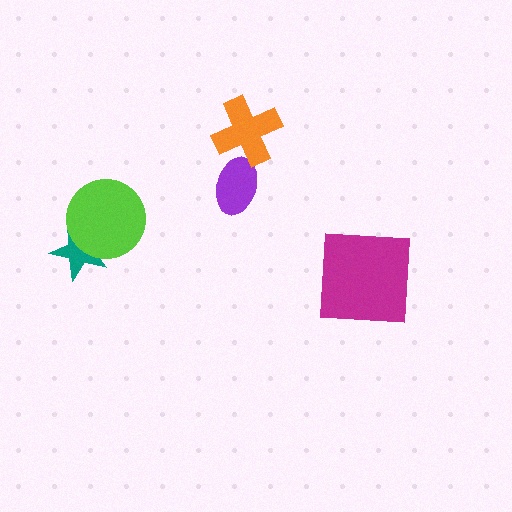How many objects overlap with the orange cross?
1 object overlaps with the orange cross.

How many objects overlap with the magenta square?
0 objects overlap with the magenta square.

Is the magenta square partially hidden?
No, no other shape covers it.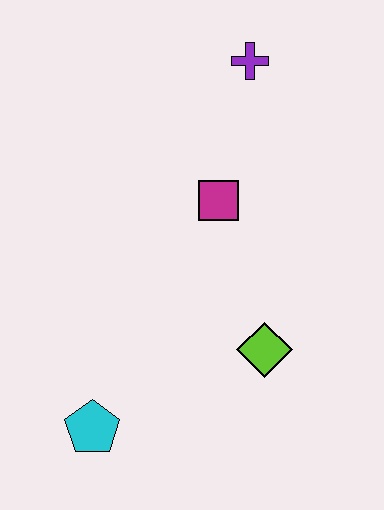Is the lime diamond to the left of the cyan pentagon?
No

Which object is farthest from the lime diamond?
The purple cross is farthest from the lime diamond.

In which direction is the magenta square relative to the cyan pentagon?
The magenta square is above the cyan pentagon.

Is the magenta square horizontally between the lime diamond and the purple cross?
No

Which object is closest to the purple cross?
The magenta square is closest to the purple cross.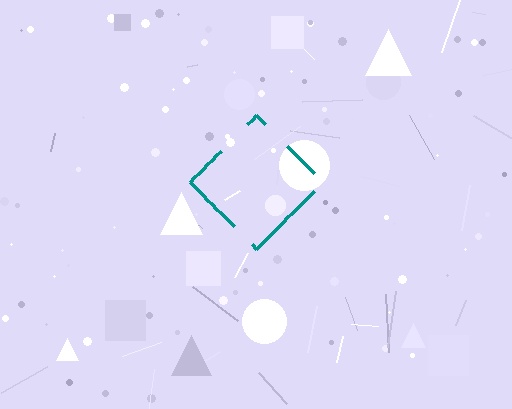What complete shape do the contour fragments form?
The contour fragments form a diamond.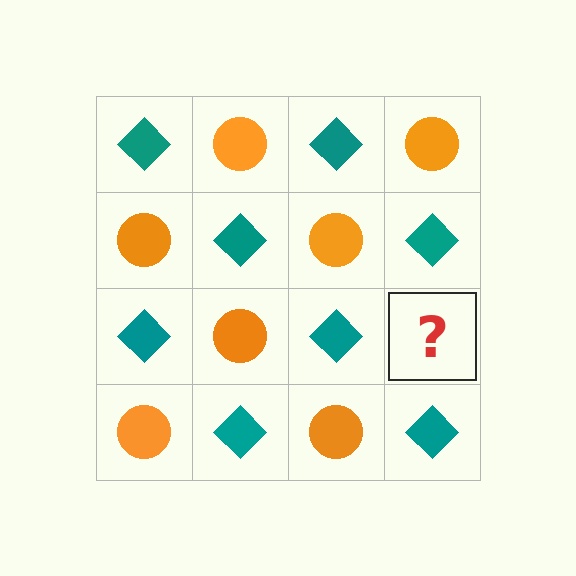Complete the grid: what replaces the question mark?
The question mark should be replaced with an orange circle.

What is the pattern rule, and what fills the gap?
The rule is that it alternates teal diamond and orange circle in a checkerboard pattern. The gap should be filled with an orange circle.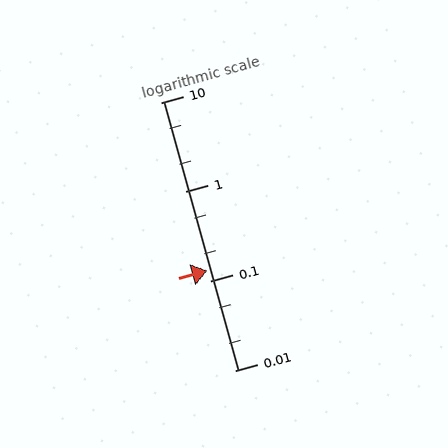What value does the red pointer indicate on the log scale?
The pointer indicates approximately 0.13.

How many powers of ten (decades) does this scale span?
The scale spans 3 decades, from 0.01 to 10.